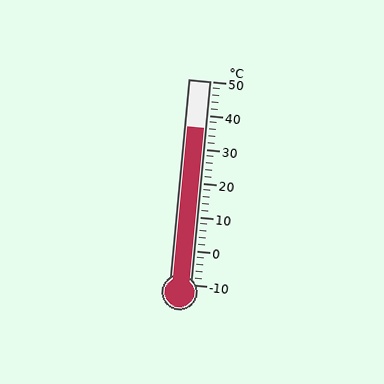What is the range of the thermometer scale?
The thermometer scale ranges from -10°C to 50°C.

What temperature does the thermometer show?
The thermometer shows approximately 36°C.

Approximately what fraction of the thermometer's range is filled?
The thermometer is filled to approximately 75% of its range.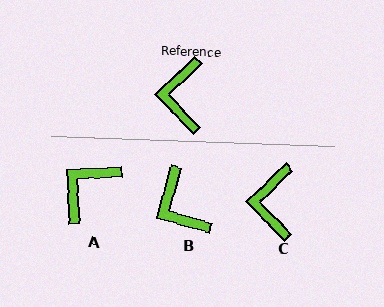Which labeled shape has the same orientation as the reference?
C.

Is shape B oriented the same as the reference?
No, it is off by about 31 degrees.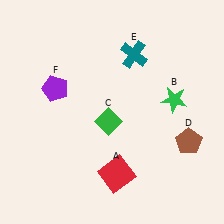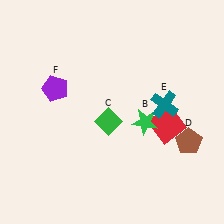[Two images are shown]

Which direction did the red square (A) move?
The red square (A) moved right.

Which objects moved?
The objects that moved are: the red square (A), the green star (B), the teal cross (E).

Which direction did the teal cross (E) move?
The teal cross (E) moved down.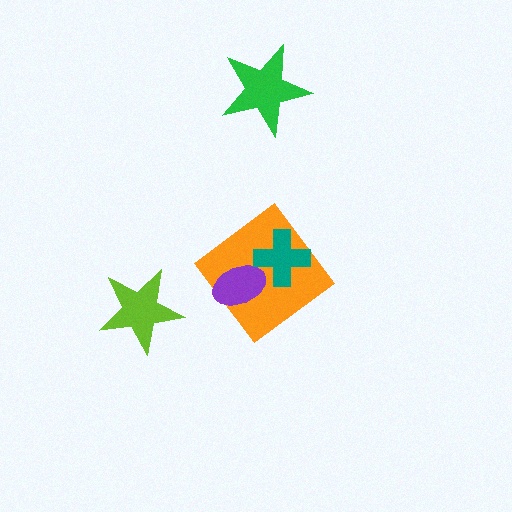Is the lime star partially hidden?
No, no other shape covers it.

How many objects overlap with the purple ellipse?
1 object overlaps with the purple ellipse.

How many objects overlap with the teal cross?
1 object overlaps with the teal cross.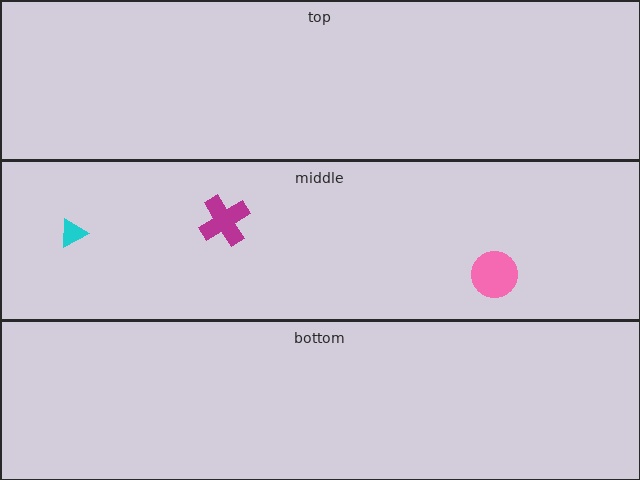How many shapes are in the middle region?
3.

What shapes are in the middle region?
The cyan triangle, the magenta cross, the pink circle.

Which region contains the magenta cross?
The middle region.